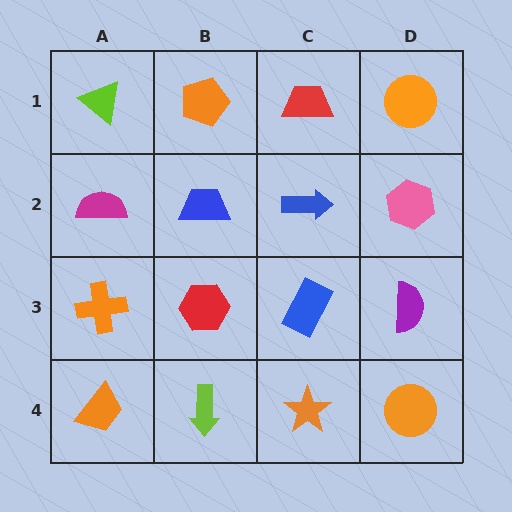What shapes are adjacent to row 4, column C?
A blue rectangle (row 3, column C), a lime arrow (row 4, column B), an orange circle (row 4, column D).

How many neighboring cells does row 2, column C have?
4.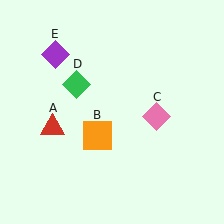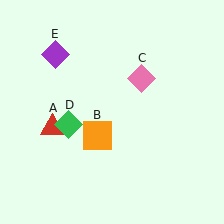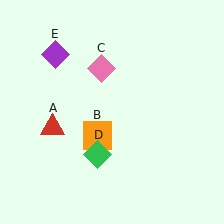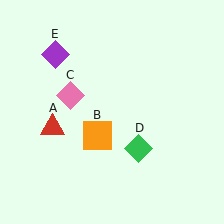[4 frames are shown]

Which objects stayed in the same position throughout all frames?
Red triangle (object A) and orange square (object B) and purple diamond (object E) remained stationary.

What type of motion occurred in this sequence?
The pink diamond (object C), green diamond (object D) rotated counterclockwise around the center of the scene.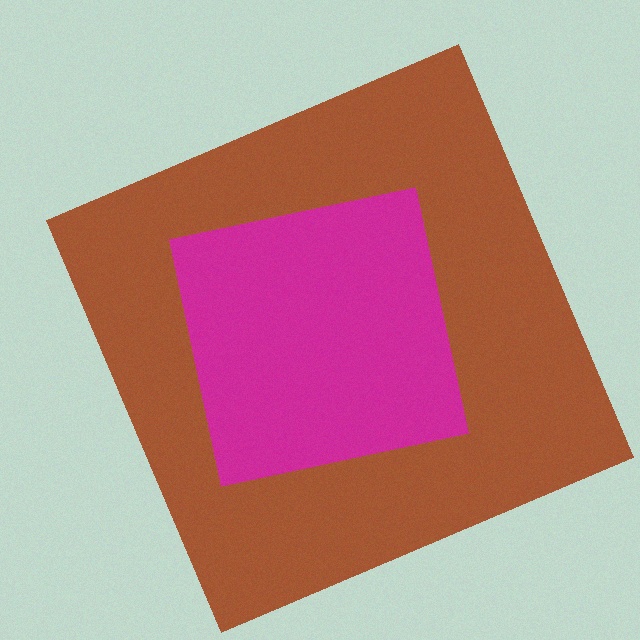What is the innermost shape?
The magenta square.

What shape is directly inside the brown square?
The magenta square.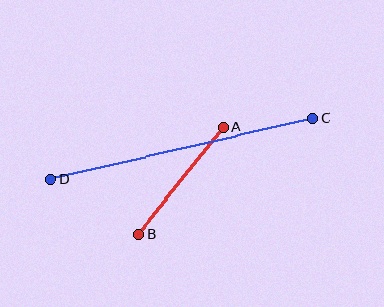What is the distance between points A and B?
The distance is approximately 137 pixels.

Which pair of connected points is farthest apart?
Points C and D are farthest apart.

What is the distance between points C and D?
The distance is approximately 268 pixels.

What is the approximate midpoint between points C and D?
The midpoint is at approximately (182, 148) pixels.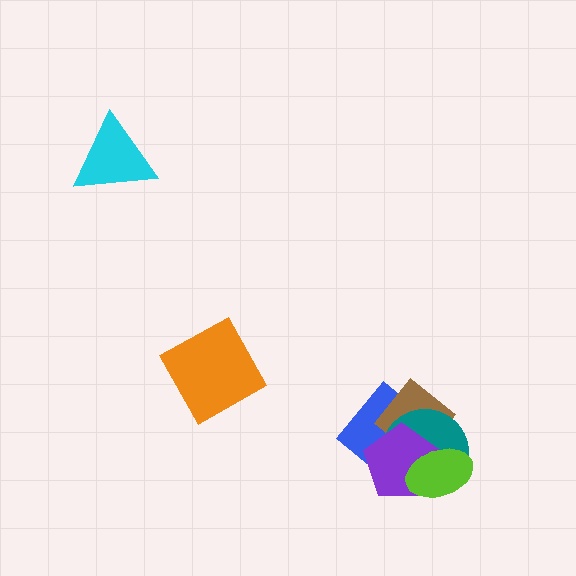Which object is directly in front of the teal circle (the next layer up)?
The purple pentagon is directly in front of the teal circle.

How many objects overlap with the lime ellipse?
4 objects overlap with the lime ellipse.